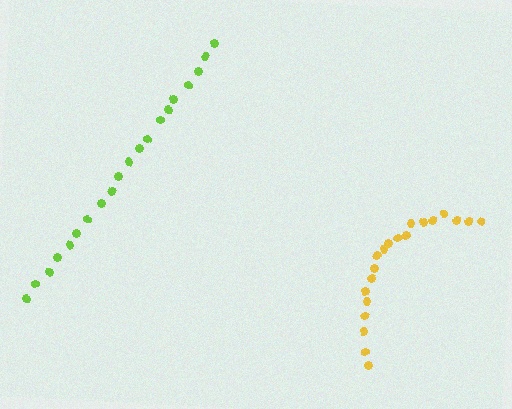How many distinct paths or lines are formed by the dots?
There are 2 distinct paths.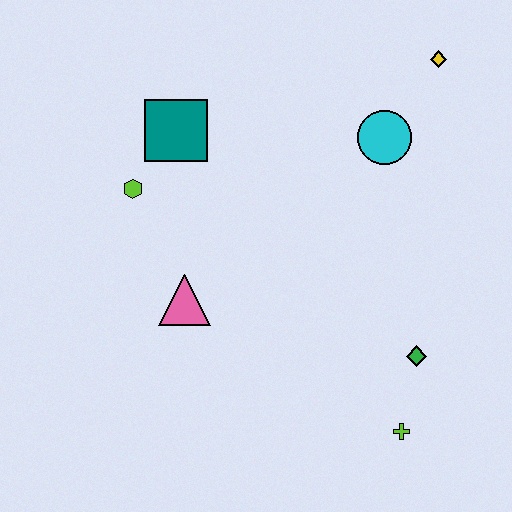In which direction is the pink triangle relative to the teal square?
The pink triangle is below the teal square.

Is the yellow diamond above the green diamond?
Yes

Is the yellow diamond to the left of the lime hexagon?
No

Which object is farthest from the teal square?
The lime cross is farthest from the teal square.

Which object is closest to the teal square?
The lime hexagon is closest to the teal square.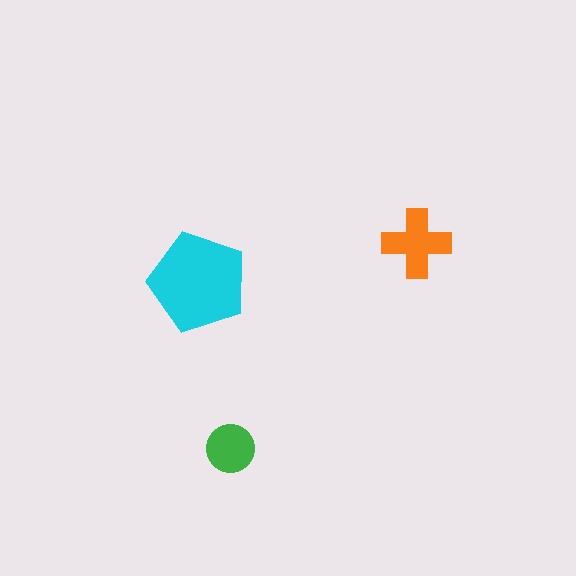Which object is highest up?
The orange cross is topmost.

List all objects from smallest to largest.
The green circle, the orange cross, the cyan pentagon.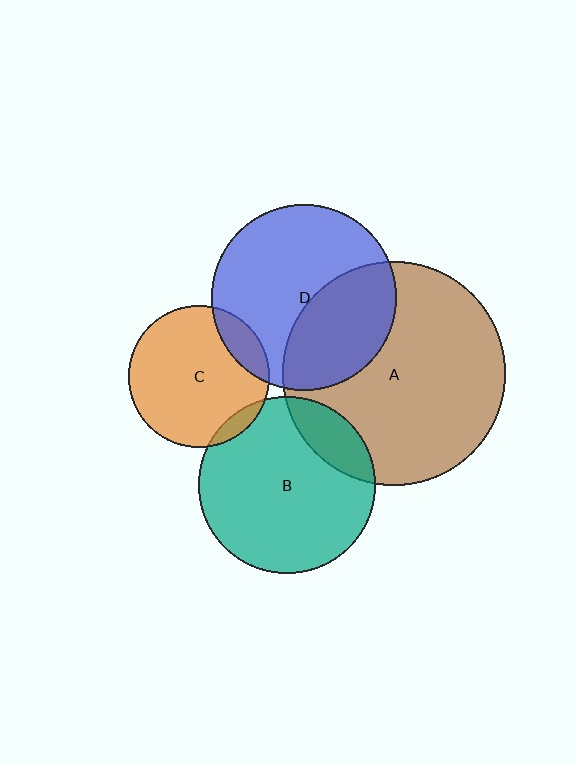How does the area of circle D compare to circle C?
Approximately 1.7 times.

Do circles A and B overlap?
Yes.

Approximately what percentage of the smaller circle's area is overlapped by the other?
Approximately 15%.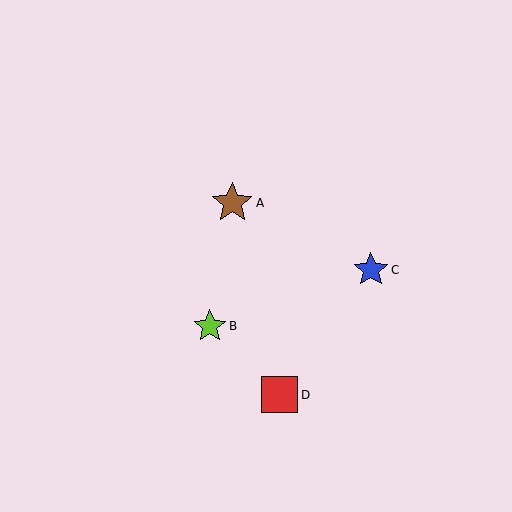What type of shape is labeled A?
Shape A is a brown star.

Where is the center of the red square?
The center of the red square is at (280, 395).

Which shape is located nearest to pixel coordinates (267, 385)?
The red square (labeled D) at (280, 395) is nearest to that location.